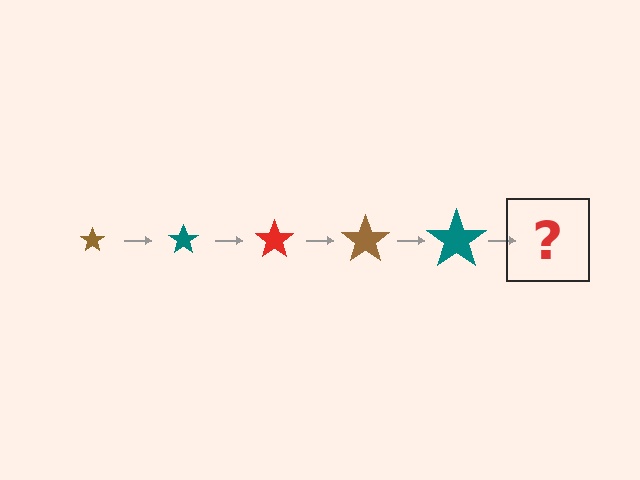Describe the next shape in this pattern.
It should be a red star, larger than the previous one.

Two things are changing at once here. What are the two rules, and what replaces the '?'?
The two rules are that the star grows larger each step and the color cycles through brown, teal, and red. The '?' should be a red star, larger than the previous one.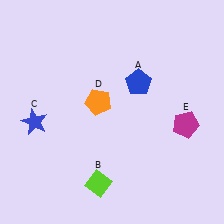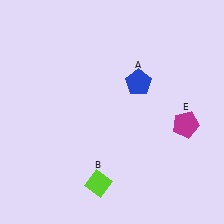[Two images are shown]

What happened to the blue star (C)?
The blue star (C) was removed in Image 2. It was in the bottom-left area of Image 1.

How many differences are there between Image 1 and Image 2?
There are 2 differences between the two images.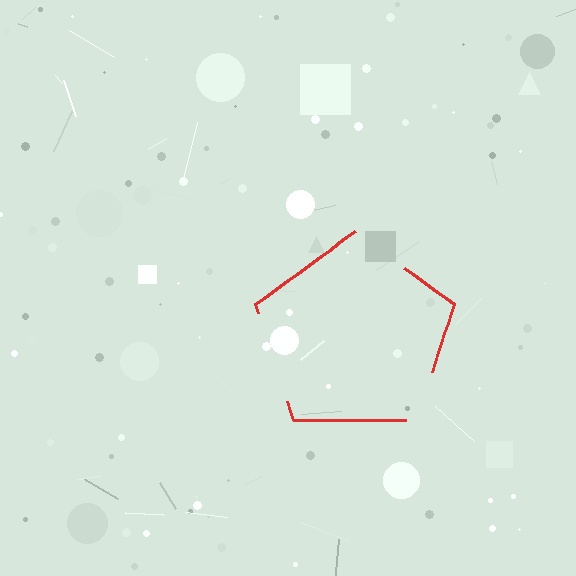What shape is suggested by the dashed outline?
The dashed outline suggests a pentagon.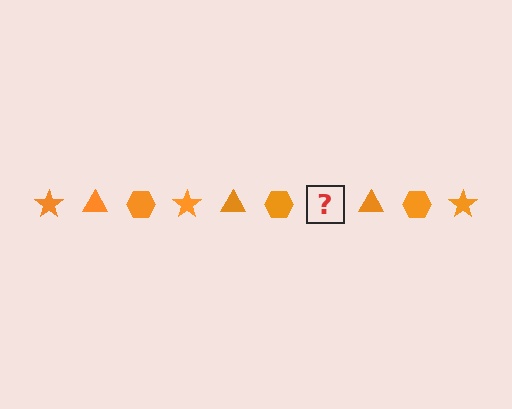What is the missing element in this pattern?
The missing element is an orange star.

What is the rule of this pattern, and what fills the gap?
The rule is that the pattern cycles through star, triangle, hexagon shapes in orange. The gap should be filled with an orange star.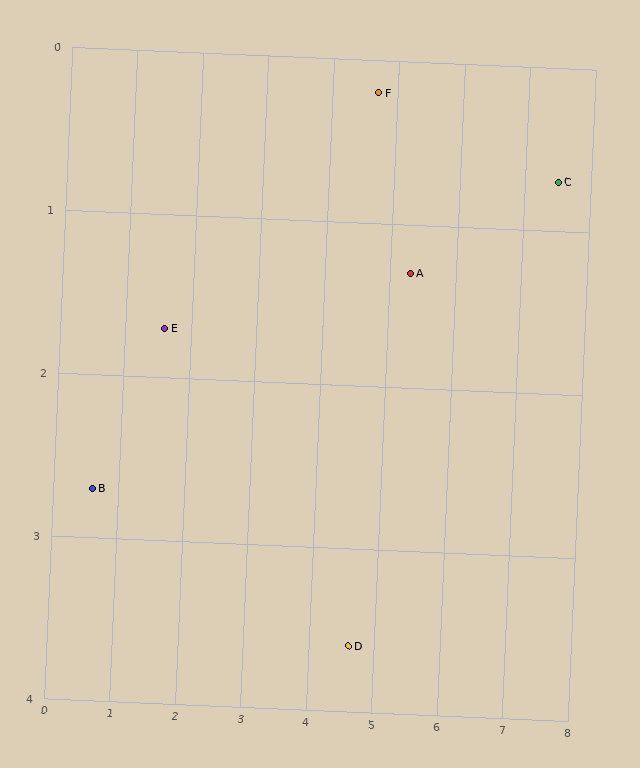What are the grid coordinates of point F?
Point F is at approximately (4.7, 0.2).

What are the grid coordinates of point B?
Point B is at approximately (0.6, 2.7).